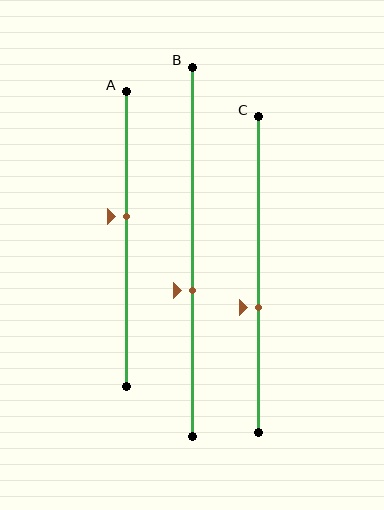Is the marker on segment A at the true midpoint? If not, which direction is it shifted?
No, the marker on segment A is shifted upward by about 8% of the segment length.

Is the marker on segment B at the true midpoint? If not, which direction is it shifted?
No, the marker on segment B is shifted downward by about 10% of the segment length.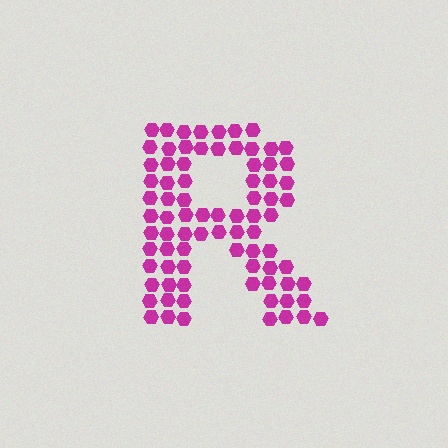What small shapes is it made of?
It is made of small hexagons.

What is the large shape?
The large shape is the letter R.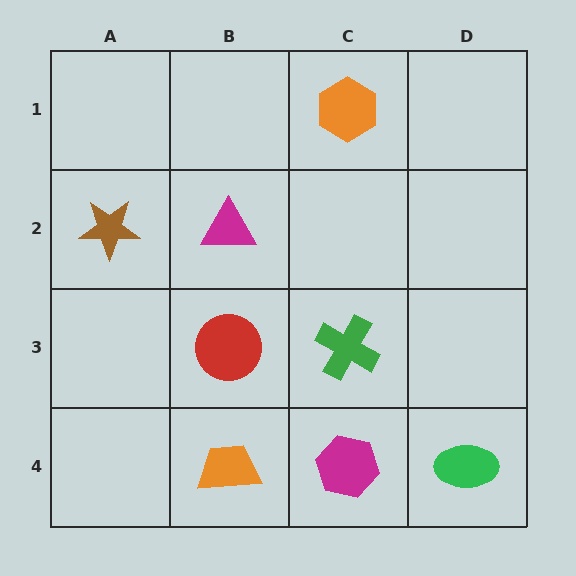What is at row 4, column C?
A magenta hexagon.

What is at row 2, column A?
A brown star.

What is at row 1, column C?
An orange hexagon.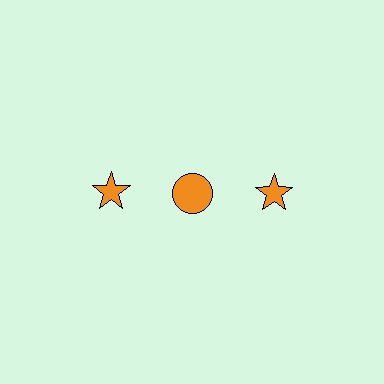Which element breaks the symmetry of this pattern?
The orange circle in the top row, second from left column breaks the symmetry. All other shapes are orange stars.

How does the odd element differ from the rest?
It has a different shape: circle instead of star.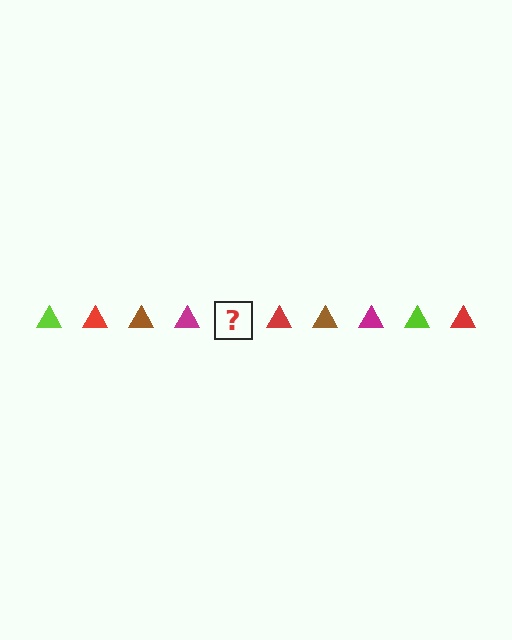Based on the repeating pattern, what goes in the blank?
The blank should be a lime triangle.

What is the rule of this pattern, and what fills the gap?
The rule is that the pattern cycles through lime, red, brown, magenta triangles. The gap should be filled with a lime triangle.